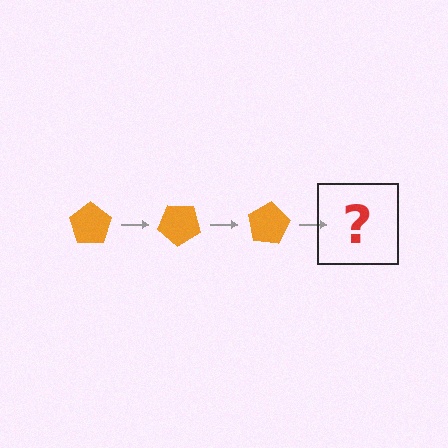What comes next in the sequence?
The next element should be an orange pentagon rotated 120 degrees.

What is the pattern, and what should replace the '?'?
The pattern is that the pentagon rotates 40 degrees each step. The '?' should be an orange pentagon rotated 120 degrees.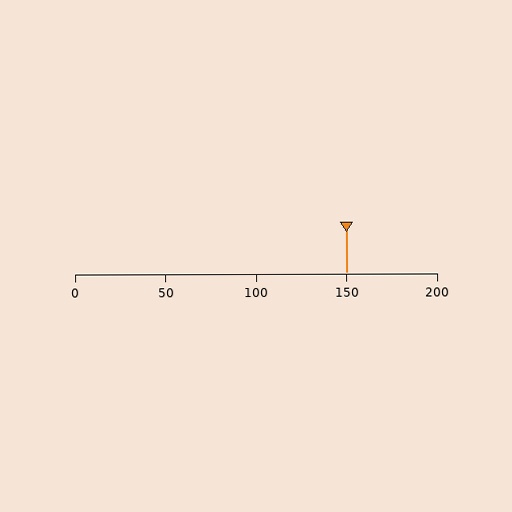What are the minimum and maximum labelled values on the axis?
The axis runs from 0 to 200.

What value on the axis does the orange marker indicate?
The marker indicates approximately 150.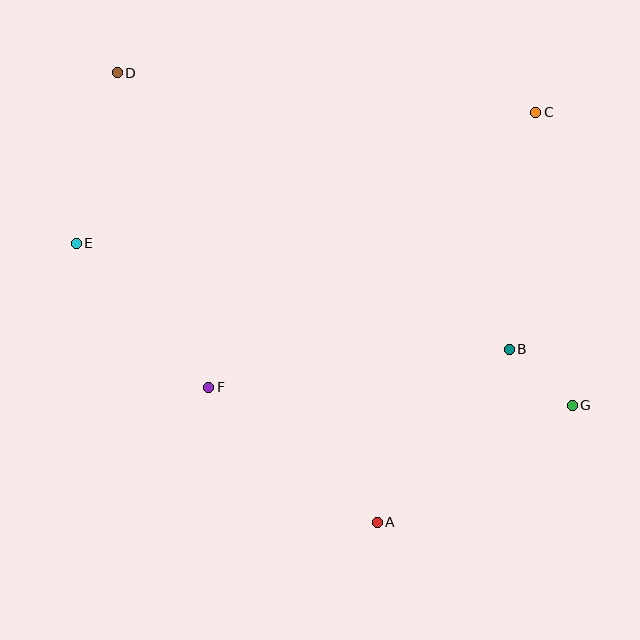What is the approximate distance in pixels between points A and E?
The distance between A and E is approximately 410 pixels.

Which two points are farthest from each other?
Points D and G are farthest from each other.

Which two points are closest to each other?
Points B and G are closest to each other.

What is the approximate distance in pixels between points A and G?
The distance between A and G is approximately 227 pixels.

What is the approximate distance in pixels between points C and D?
The distance between C and D is approximately 420 pixels.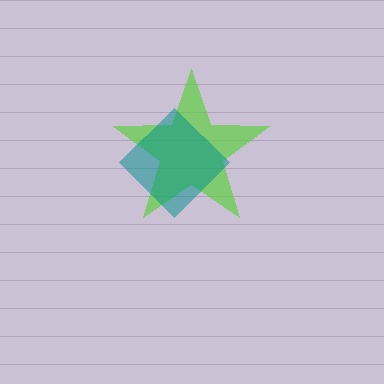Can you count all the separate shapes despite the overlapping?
Yes, there are 2 separate shapes.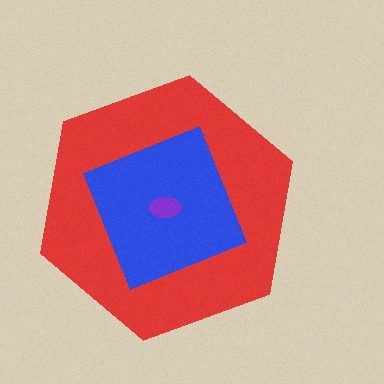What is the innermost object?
The purple ellipse.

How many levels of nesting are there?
3.